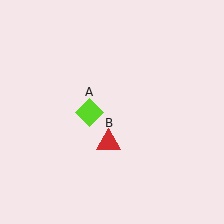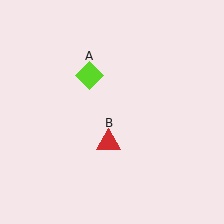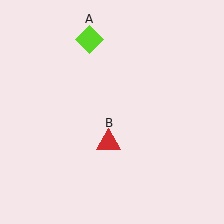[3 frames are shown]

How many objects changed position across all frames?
1 object changed position: lime diamond (object A).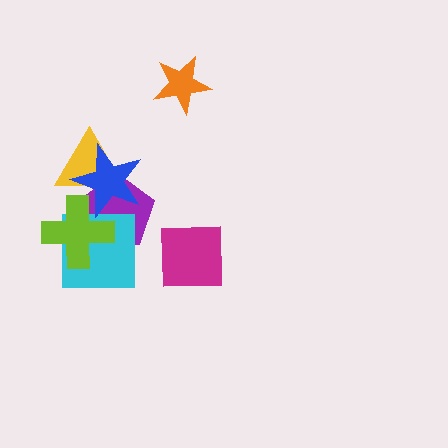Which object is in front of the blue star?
The lime cross is in front of the blue star.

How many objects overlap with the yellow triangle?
3 objects overlap with the yellow triangle.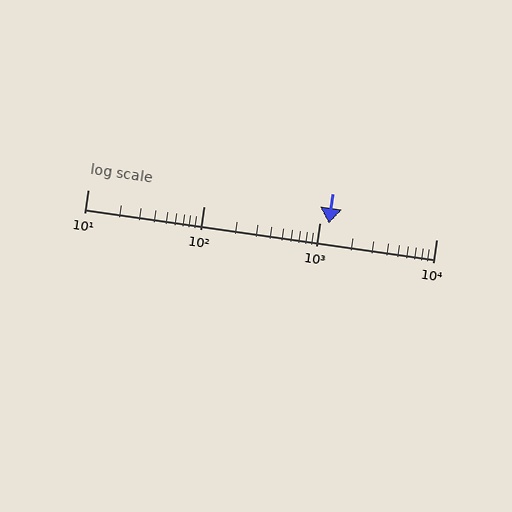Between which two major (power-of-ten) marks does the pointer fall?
The pointer is between 1000 and 10000.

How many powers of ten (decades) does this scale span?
The scale spans 3 decades, from 10 to 10000.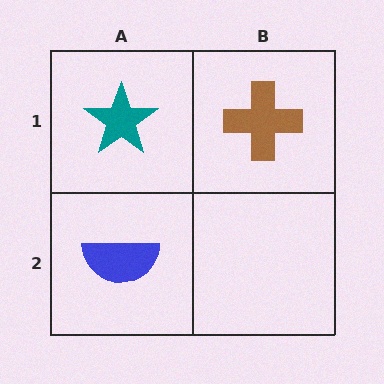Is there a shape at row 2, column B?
No, that cell is empty.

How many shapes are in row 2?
1 shape.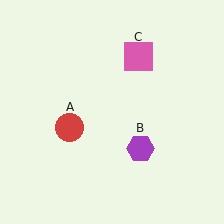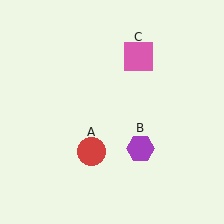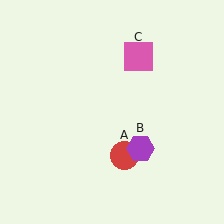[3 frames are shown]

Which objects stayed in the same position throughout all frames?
Purple hexagon (object B) and pink square (object C) remained stationary.